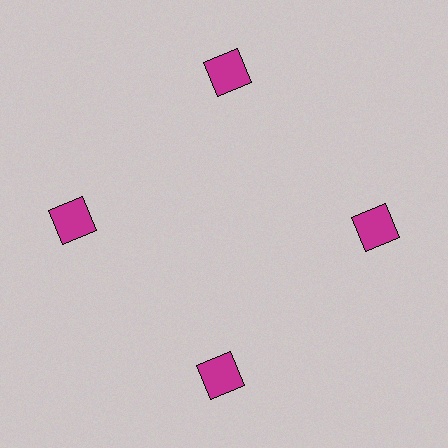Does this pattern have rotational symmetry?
Yes, this pattern has 4-fold rotational symmetry. It looks the same after rotating 90 degrees around the center.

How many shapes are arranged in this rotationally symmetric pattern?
There are 4 shapes, arranged in 4 groups of 1.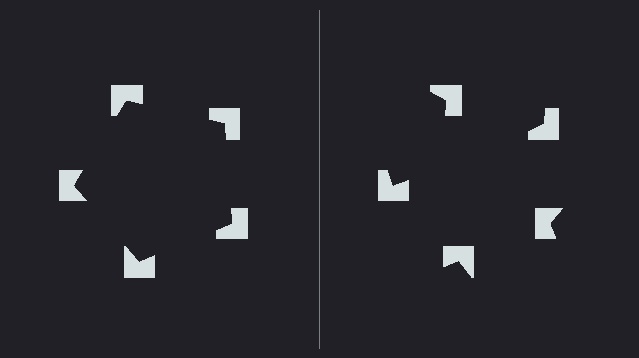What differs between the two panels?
The notched squares are positioned identically on both sides; only the wedge orientations differ. On the left they align to a pentagon; on the right they are misaligned.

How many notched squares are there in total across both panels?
10 — 5 on each side.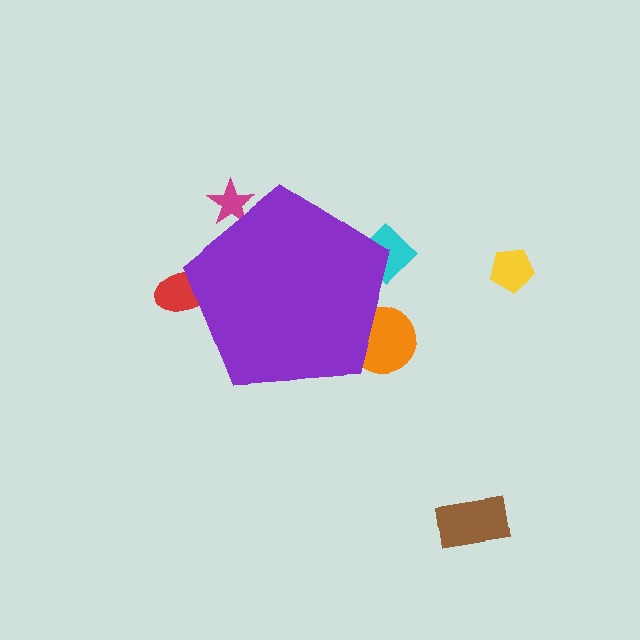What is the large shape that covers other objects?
A purple pentagon.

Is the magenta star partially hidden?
Yes, the magenta star is partially hidden behind the purple pentagon.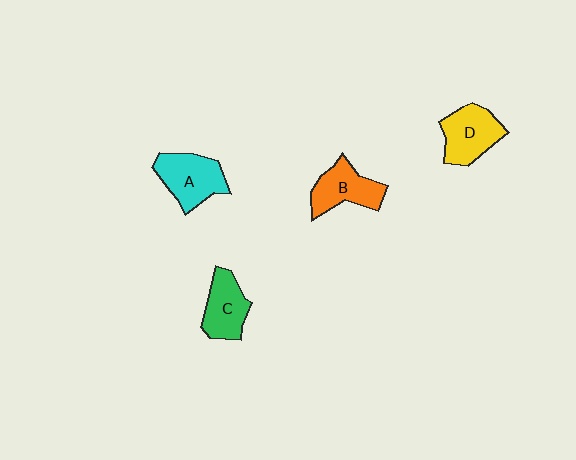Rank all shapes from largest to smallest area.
From largest to smallest: A (cyan), D (yellow), B (orange), C (green).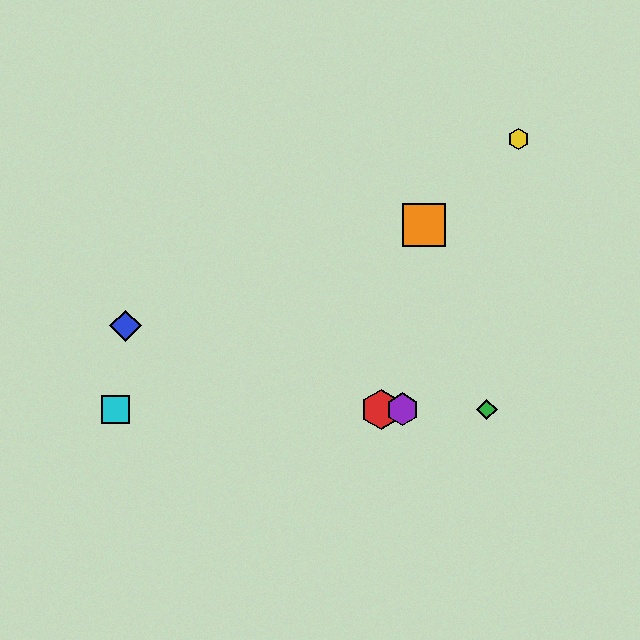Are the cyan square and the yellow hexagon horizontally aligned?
No, the cyan square is at y≈409 and the yellow hexagon is at y≈139.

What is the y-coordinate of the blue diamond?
The blue diamond is at y≈326.